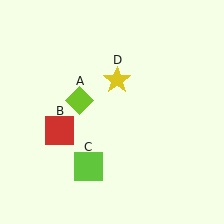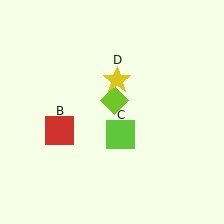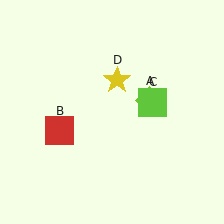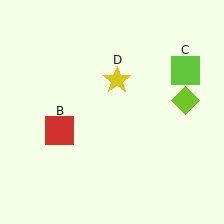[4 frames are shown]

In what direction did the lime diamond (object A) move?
The lime diamond (object A) moved right.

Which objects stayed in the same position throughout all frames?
Red square (object B) and yellow star (object D) remained stationary.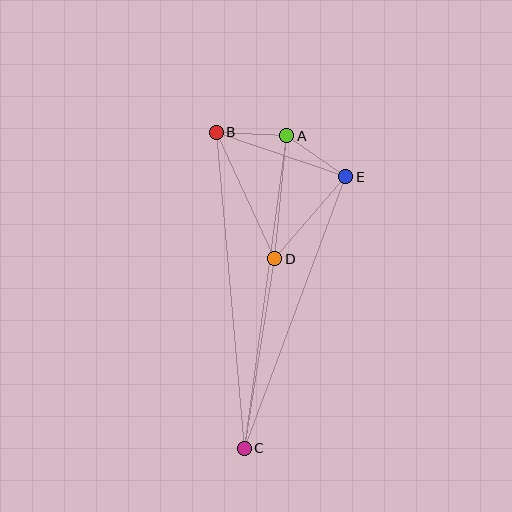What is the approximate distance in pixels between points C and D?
The distance between C and D is approximately 192 pixels.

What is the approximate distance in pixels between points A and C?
The distance between A and C is approximately 316 pixels.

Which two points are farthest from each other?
Points B and C are farthest from each other.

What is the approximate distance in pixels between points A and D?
The distance between A and D is approximately 124 pixels.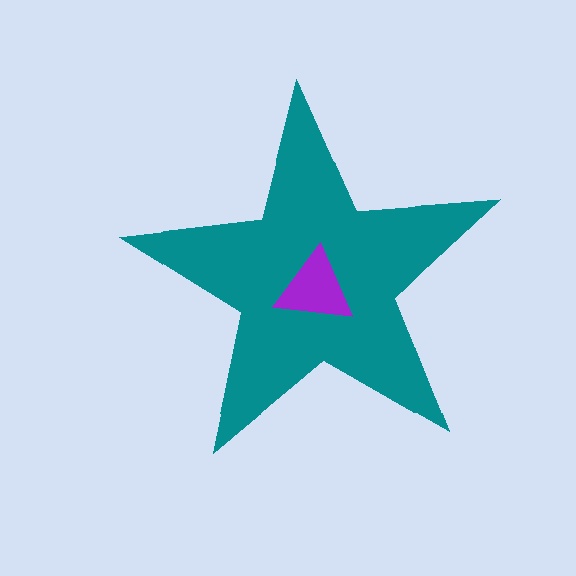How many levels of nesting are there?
2.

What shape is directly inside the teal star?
The purple triangle.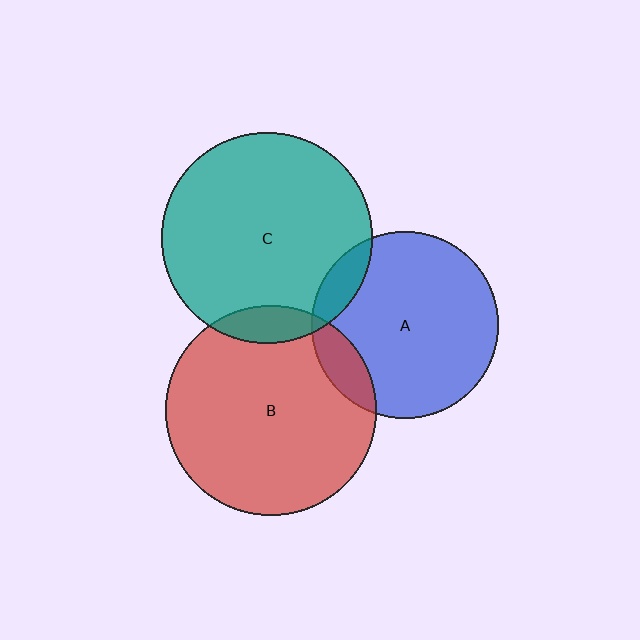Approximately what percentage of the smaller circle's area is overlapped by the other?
Approximately 10%.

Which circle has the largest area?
Circle C (teal).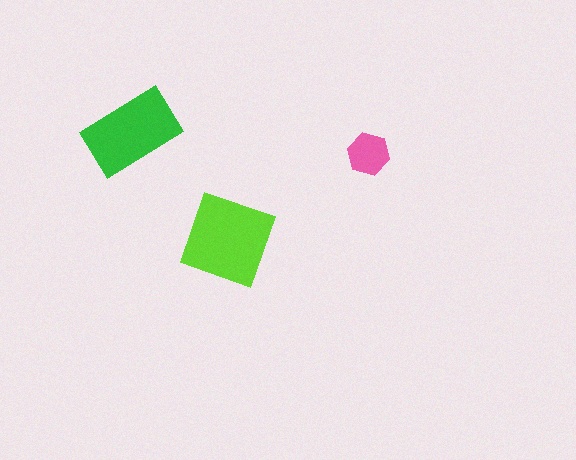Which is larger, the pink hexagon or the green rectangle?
The green rectangle.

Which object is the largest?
The lime diamond.